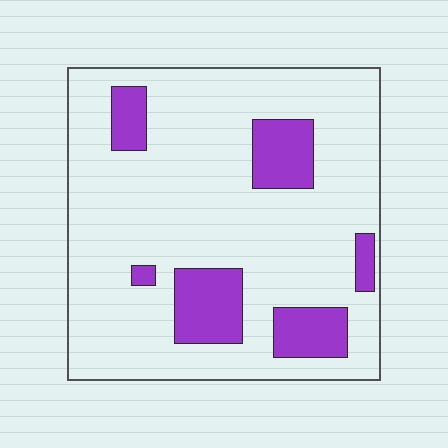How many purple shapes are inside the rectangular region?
6.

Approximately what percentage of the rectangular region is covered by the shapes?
Approximately 20%.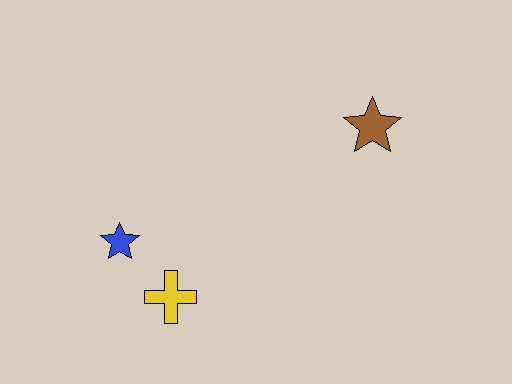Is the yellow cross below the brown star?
Yes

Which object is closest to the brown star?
The yellow cross is closest to the brown star.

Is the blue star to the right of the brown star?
No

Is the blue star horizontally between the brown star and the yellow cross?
No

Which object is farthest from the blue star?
The brown star is farthest from the blue star.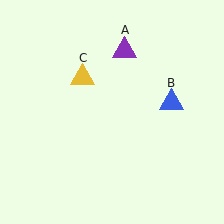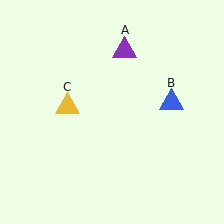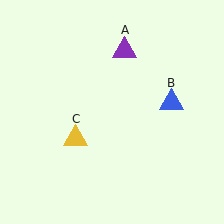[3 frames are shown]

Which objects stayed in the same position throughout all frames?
Purple triangle (object A) and blue triangle (object B) remained stationary.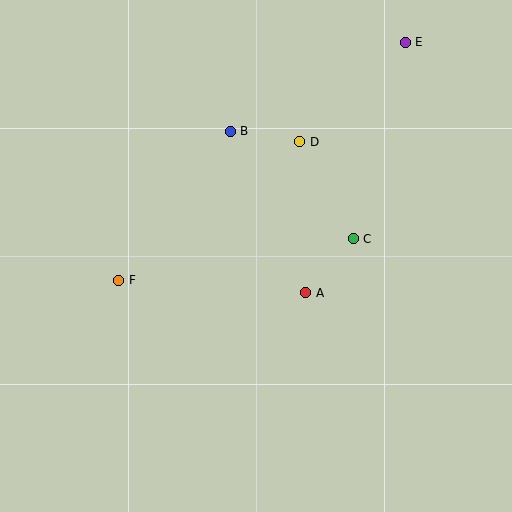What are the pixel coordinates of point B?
Point B is at (230, 131).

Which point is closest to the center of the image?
Point A at (306, 293) is closest to the center.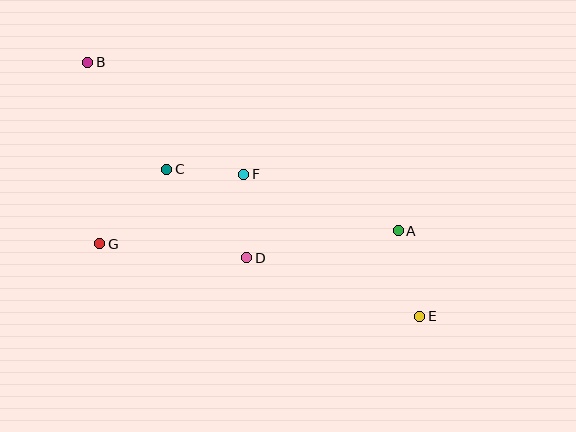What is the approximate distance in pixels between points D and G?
The distance between D and G is approximately 147 pixels.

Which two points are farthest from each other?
Points B and E are farthest from each other.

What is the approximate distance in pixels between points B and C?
The distance between B and C is approximately 133 pixels.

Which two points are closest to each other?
Points C and F are closest to each other.